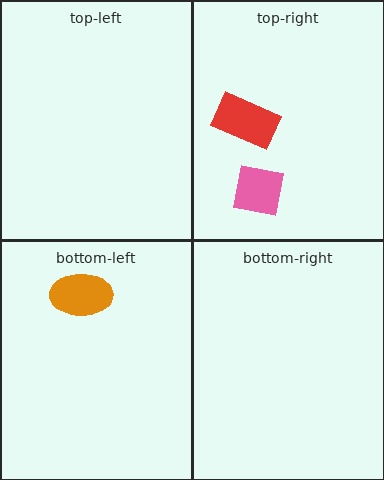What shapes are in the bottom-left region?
The orange ellipse.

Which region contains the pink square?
The top-right region.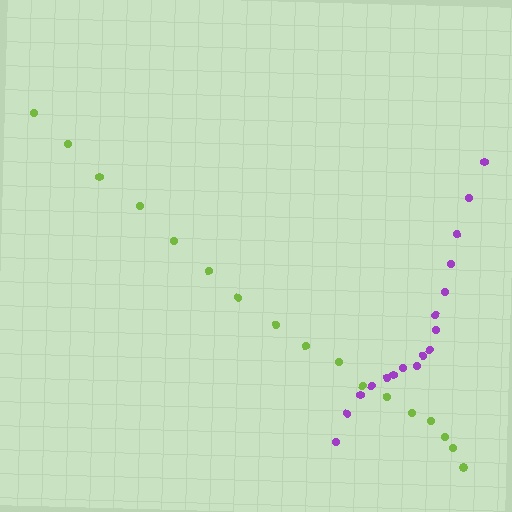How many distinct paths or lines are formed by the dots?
There are 2 distinct paths.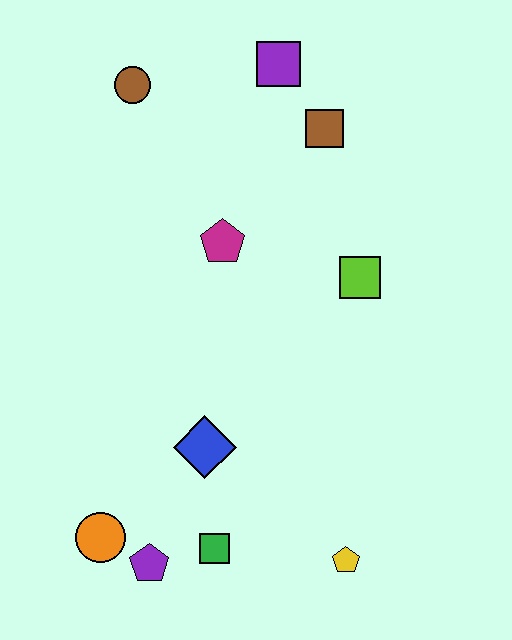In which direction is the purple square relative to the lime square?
The purple square is above the lime square.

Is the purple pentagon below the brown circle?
Yes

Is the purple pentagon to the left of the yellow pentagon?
Yes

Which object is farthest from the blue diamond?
The purple square is farthest from the blue diamond.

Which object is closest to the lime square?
The magenta pentagon is closest to the lime square.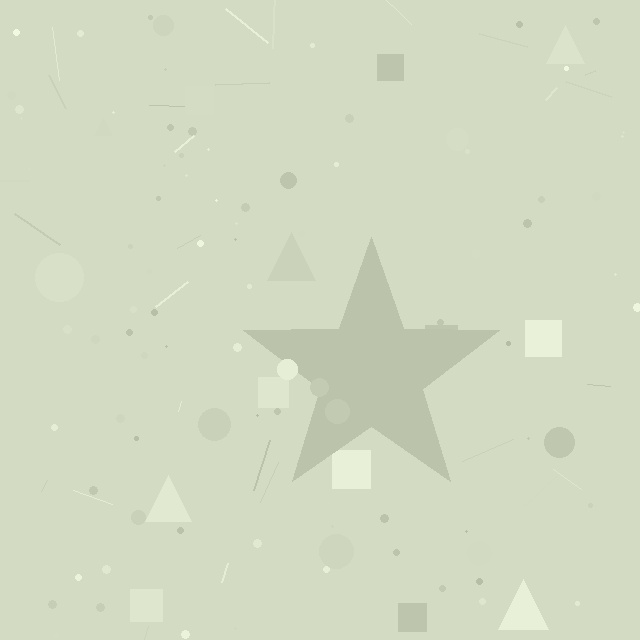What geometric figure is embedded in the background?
A star is embedded in the background.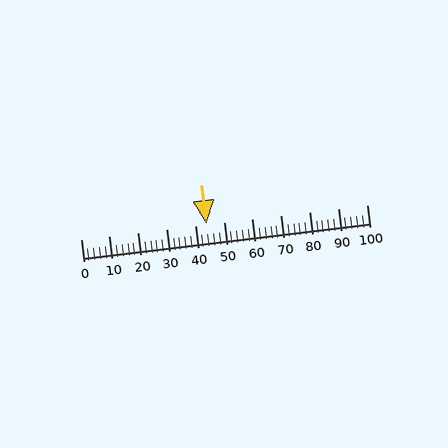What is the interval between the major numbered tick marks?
The major tick marks are spaced 10 units apart.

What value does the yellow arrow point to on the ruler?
The yellow arrow points to approximately 44.